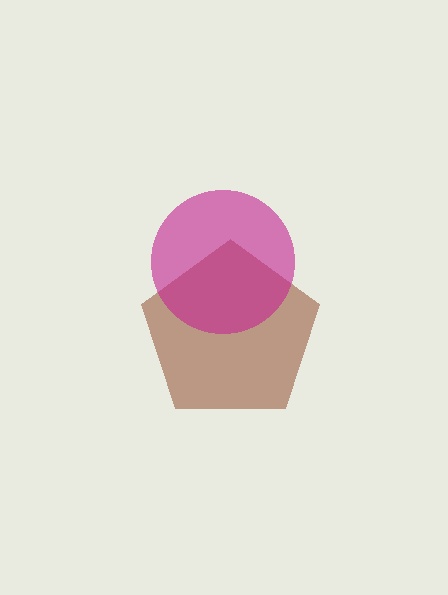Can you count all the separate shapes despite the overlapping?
Yes, there are 2 separate shapes.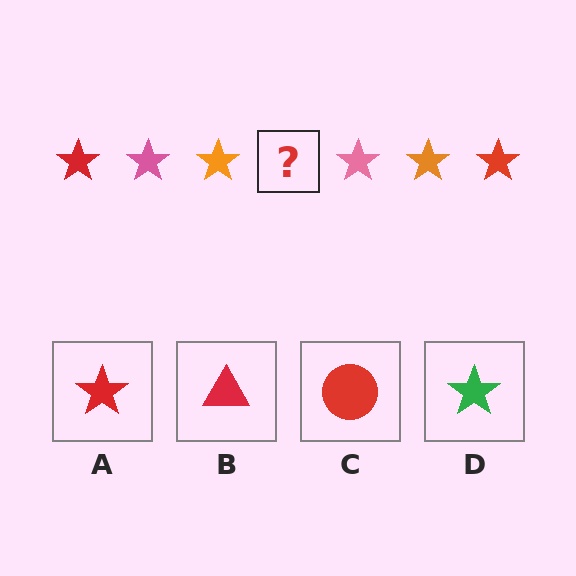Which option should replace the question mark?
Option A.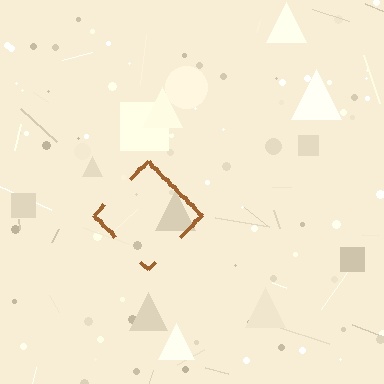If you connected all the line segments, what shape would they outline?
They would outline a diamond.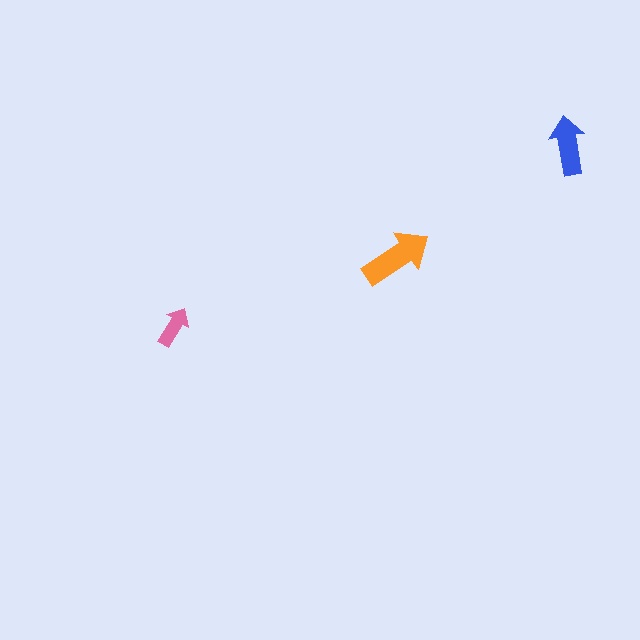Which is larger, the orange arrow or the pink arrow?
The orange one.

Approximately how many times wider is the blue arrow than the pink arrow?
About 1.5 times wider.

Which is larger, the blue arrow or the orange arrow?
The orange one.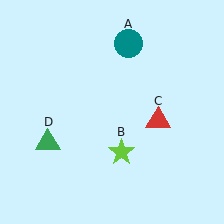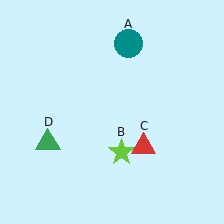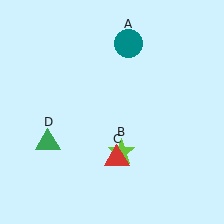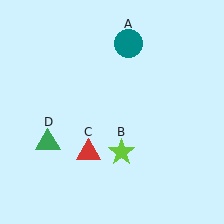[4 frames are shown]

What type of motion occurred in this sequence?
The red triangle (object C) rotated clockwise around the center of the scene.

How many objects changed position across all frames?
1 object changed position: red triangle (object C).